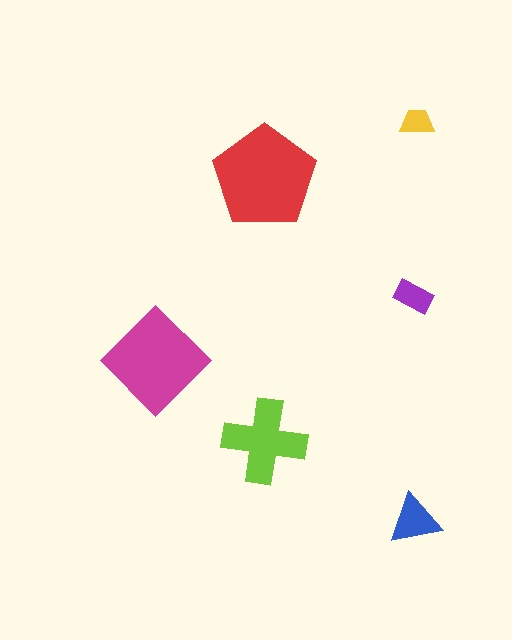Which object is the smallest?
The yellow trapezoid.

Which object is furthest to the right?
The yellow trapezoid is rightmost.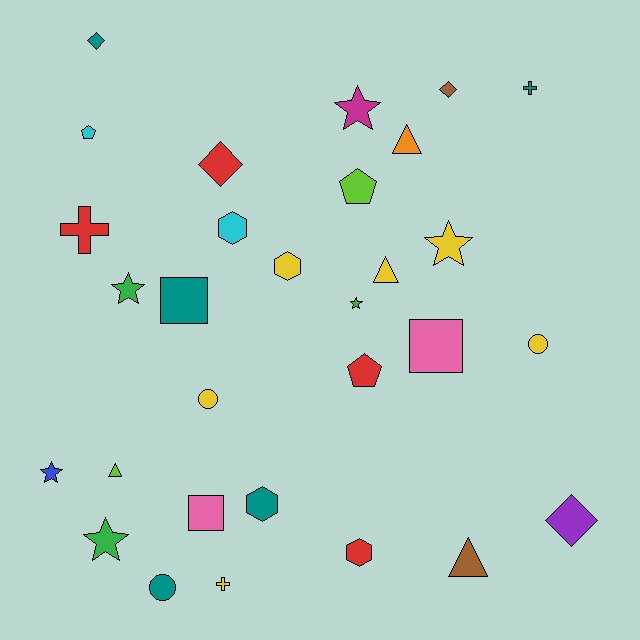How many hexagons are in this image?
There are 4 hexagons.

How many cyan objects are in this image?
There are 2 cyan objects.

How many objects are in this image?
There are 30 objects.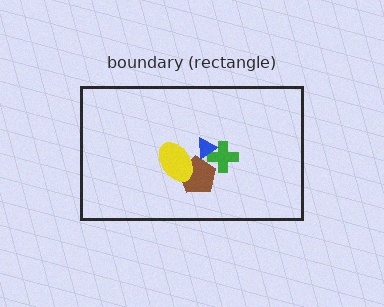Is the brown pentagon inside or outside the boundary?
Inside.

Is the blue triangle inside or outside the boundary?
Inside.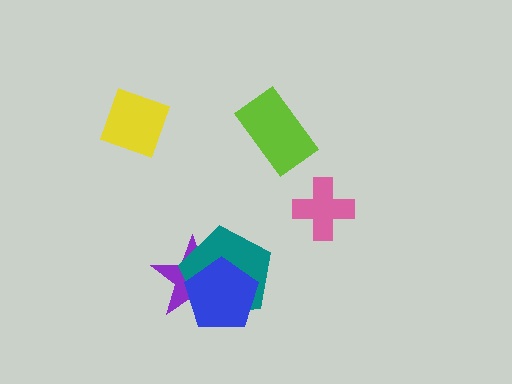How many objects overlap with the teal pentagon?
2 objects overlap with the teal pentagon.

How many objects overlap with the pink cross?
0 objects overlap with the pink cross.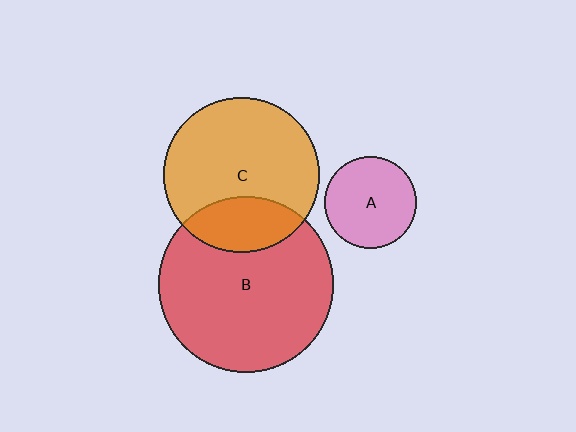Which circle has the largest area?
Circle B (red).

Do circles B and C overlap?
Yes.